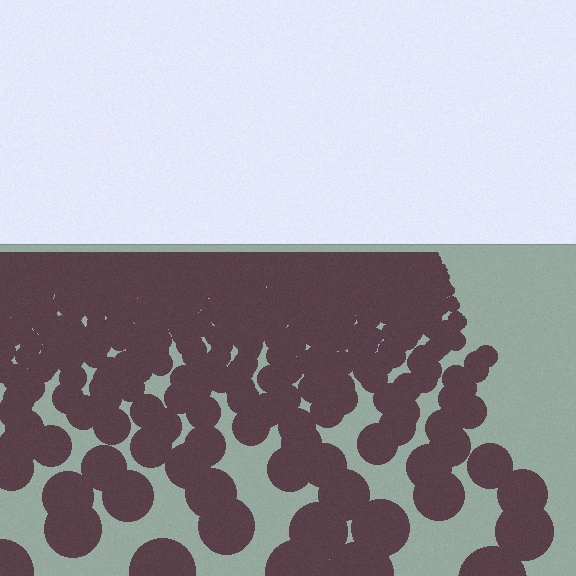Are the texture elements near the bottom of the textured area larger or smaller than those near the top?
Larger. Near the bottom, elements are closer to the viewer and appear at a bigger on-screen size.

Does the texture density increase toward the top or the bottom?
Density increases toward the top.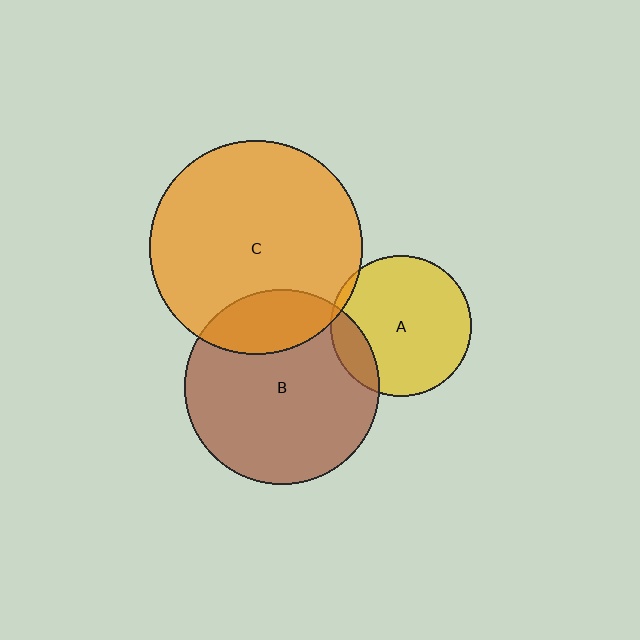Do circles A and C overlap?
Yes.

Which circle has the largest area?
Circle C (orange).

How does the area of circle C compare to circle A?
Approximately 2.3 times.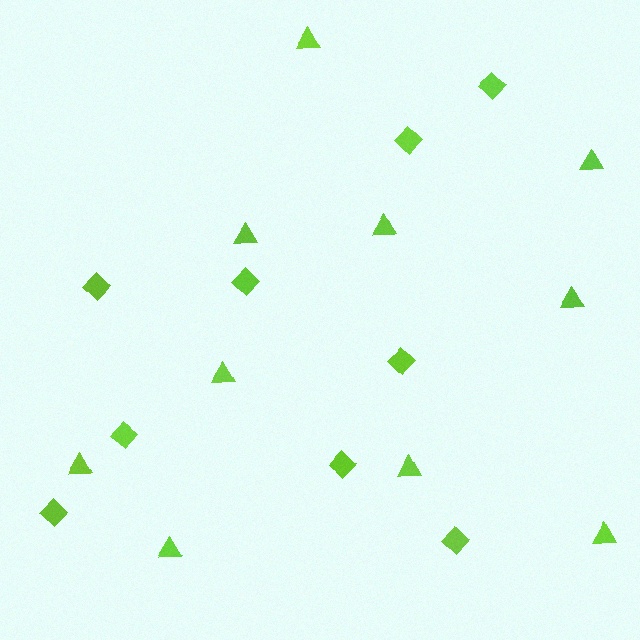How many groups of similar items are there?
There are 2 groups: one group of triangles (10) and one group of diamonds (9).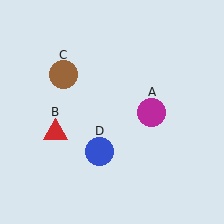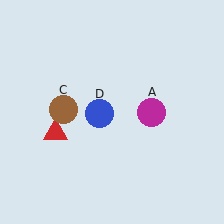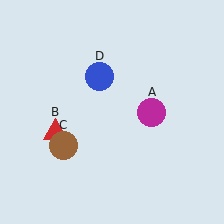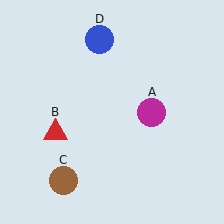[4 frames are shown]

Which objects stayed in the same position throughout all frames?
Magenta circle (object A) and red triangle (object B) remained stationary.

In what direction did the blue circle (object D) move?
The blue circle (object D) moved up.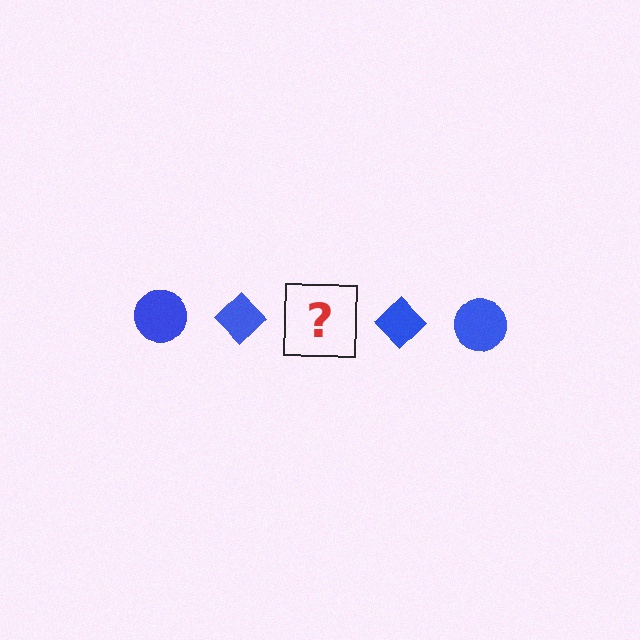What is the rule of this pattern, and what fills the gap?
The rule is that the pattern cycles through circle, diamond shapes in blue. The gap should be filled with a blue circle.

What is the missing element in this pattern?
The missing element is a blue circle.